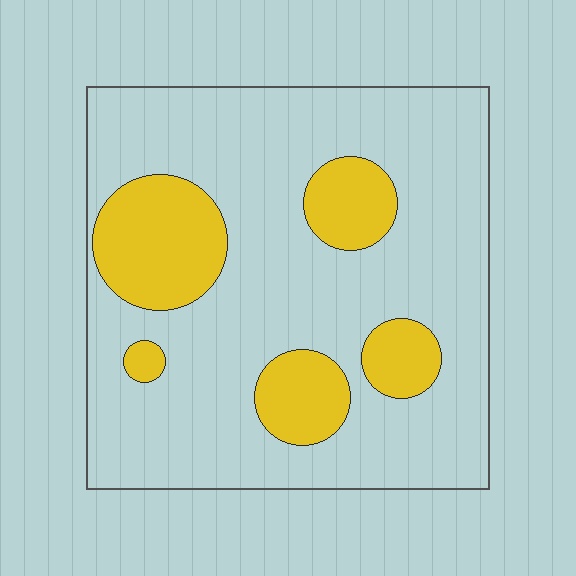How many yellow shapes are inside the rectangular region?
5.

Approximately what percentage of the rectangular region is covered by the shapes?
Approximately 20%.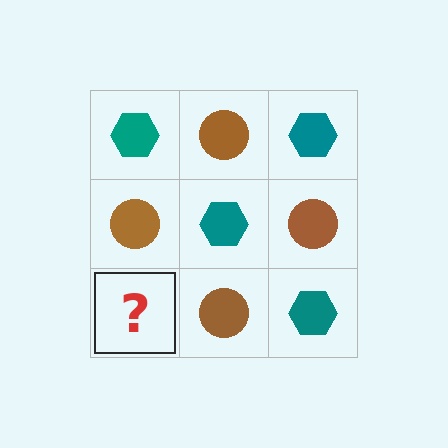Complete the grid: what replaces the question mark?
The question mark should be replaced with a teal hexagon.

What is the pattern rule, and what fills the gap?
The rule is that it alternates teal hexagon and brown circle in a checkerboard pattern. The gap should be filled with a teal hexagon.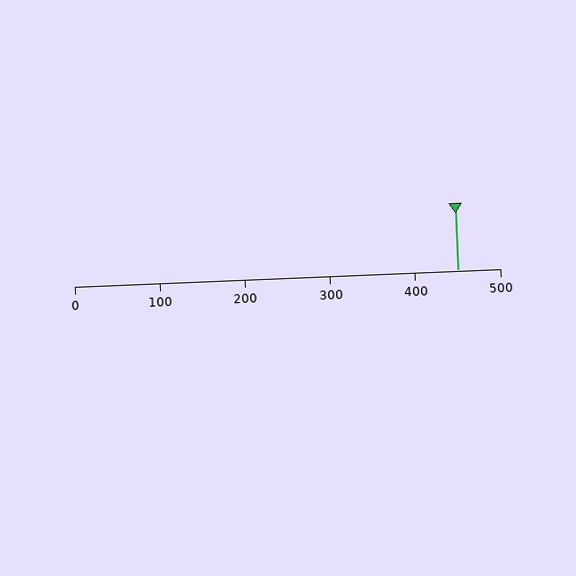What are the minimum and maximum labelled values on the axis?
The axis runs from 0 to 500.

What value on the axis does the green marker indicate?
The marker indicates approximately 450.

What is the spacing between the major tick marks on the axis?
The major ticks are spaced 100 apart.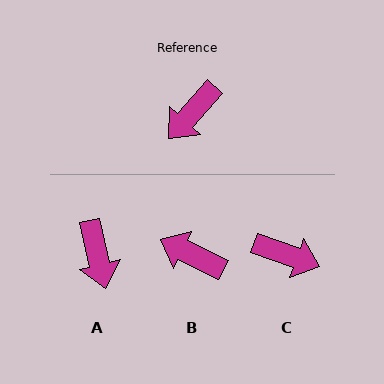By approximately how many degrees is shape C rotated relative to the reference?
Approximately 112 degrees counter-clockwise.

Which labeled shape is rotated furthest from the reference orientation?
C, about 112 degrees away.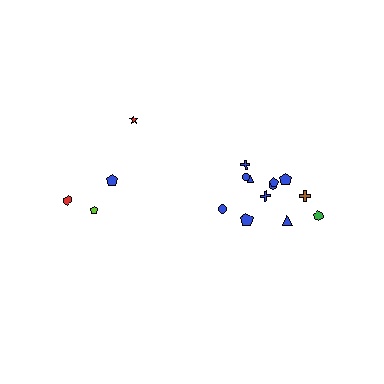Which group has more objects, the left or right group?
The right group.